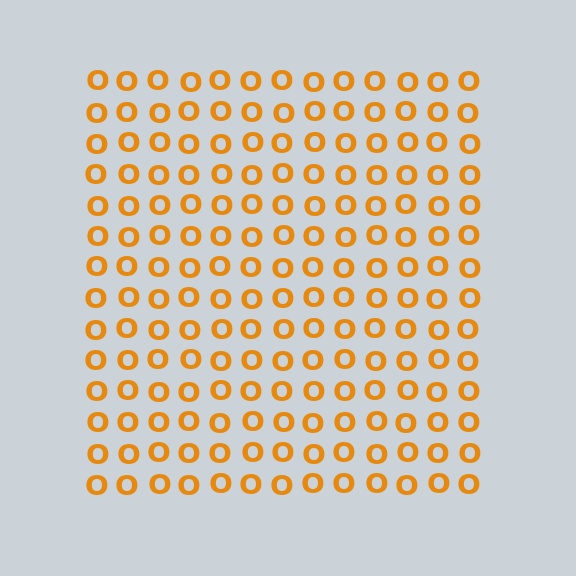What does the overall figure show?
The overall figure shows a square.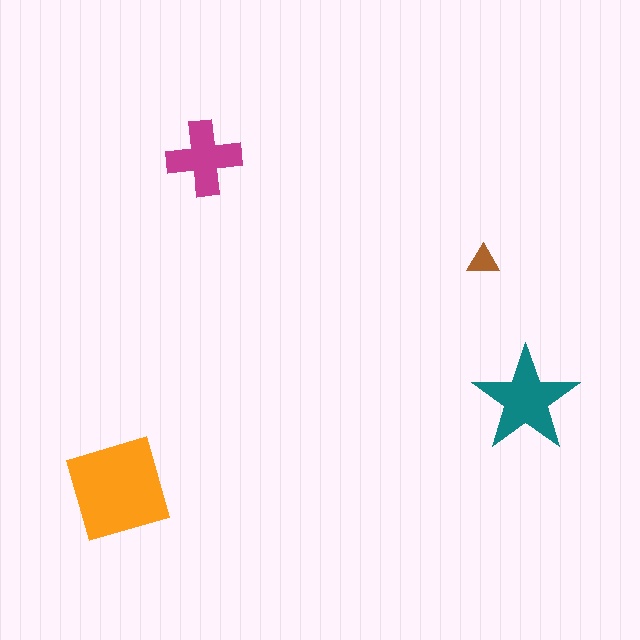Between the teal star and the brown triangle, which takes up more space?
The teal star.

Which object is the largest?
The orange diamond.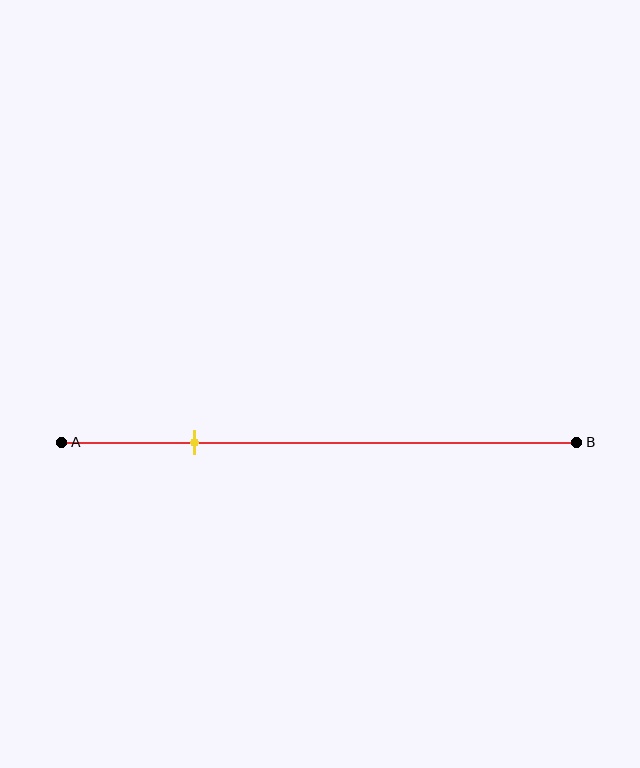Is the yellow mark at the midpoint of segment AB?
No, the mark is at about 25% from A, not at the 50% midpoint.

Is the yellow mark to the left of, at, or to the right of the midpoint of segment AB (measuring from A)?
The yellow mark is to the left of the midpoint of segment AB.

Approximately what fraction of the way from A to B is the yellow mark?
The yellow mark is approximately 25% of the way from A to B.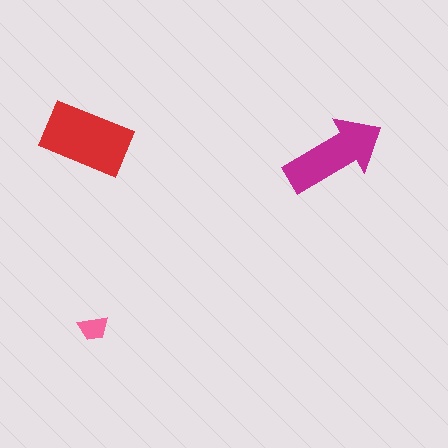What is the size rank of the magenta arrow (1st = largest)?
2nd.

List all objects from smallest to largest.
The pink trapezoid, the magenta arrow, the red rectangle.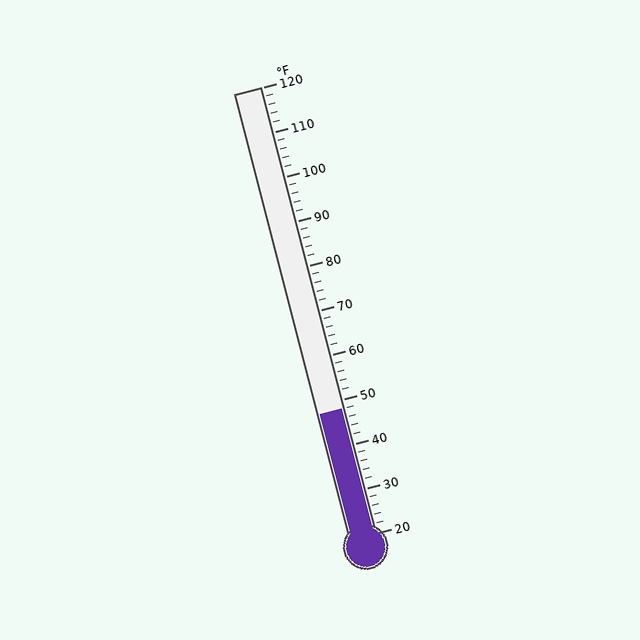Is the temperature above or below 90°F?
The temperature is below 90°F.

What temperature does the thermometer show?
The thermometer shows approximately 48°F.